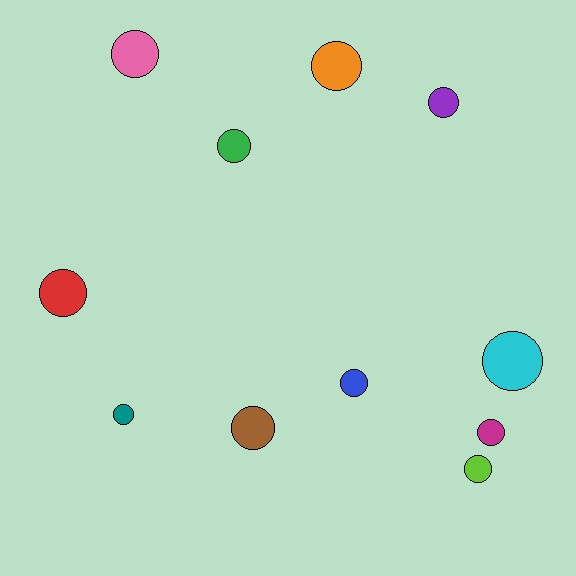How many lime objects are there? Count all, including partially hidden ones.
There is 1 lime object.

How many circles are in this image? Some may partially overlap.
There are 11 circles.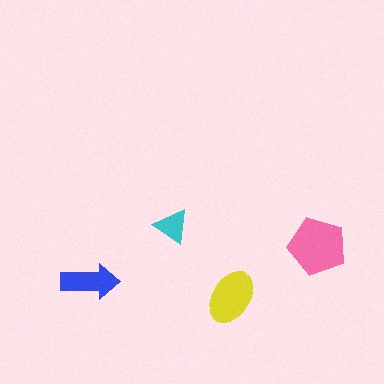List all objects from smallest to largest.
The cyan triangle, the blue arrow, the yellow ellipse, the pink pentagon.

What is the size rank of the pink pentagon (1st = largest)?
1st.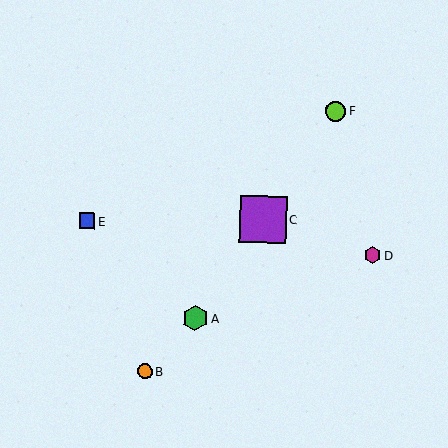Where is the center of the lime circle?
The center of the lime circle is at (335, 111).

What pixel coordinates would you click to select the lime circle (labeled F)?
Click at (335, 111) to select the lime circle F.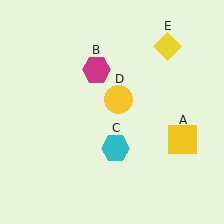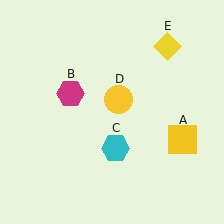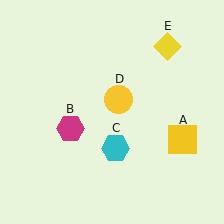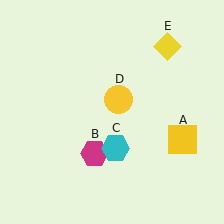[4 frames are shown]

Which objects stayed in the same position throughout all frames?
Yellow square (object A) and cyan hexagon (object C) and yellow circle (object D) and yellow diamond (object E) remained stationary.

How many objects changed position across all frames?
1 object changed position: magenta hexagon (object B).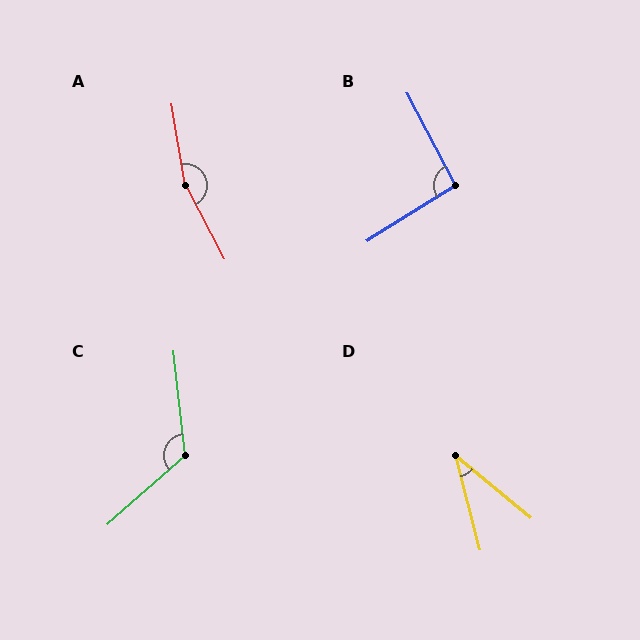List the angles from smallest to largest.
D (36°), B (94°), C (125°), A (162°).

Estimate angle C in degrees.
Approximately 125 degrees.